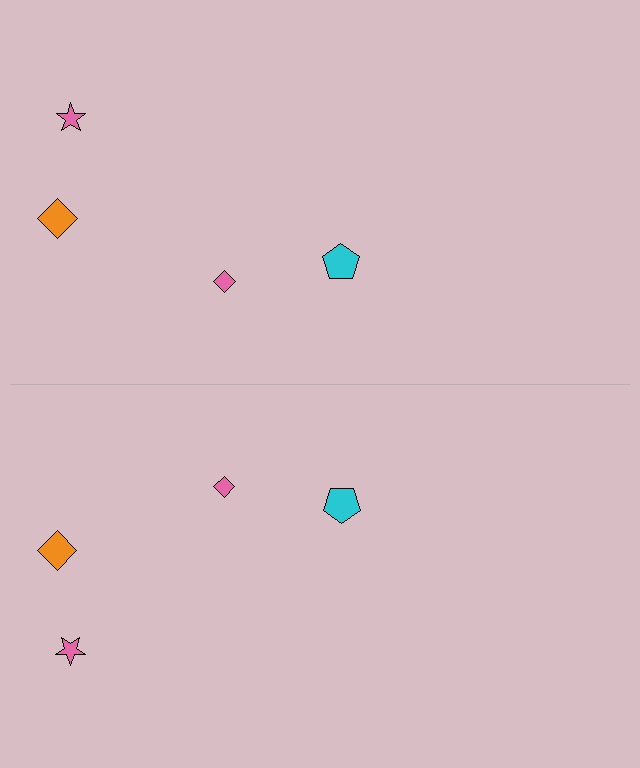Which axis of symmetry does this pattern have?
The pattern has a horizontal axis of symmetry running through the center of the image.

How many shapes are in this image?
There are 8 shapes in this image.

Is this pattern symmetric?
Yes, this pattern has bilateral (reflection) symmetry.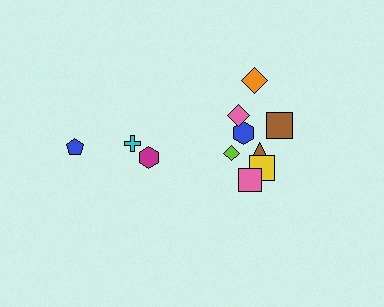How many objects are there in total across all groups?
There are 11 objects.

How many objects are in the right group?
There are 8 objects.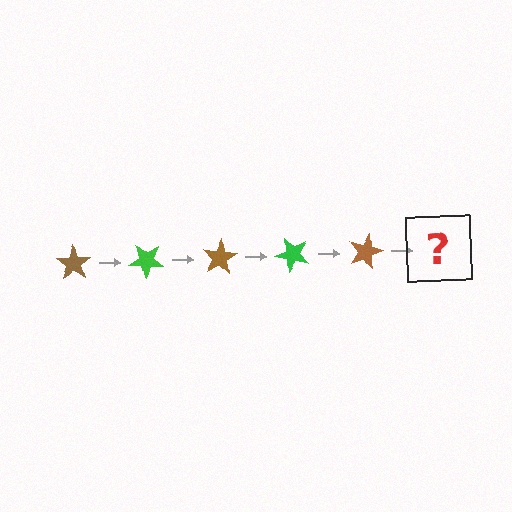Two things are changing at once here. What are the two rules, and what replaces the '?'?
The two rules are that it rotates 40 degrees each step and the color cycles through brown and green. The '?' should be a green star, rotated 200 degrees from the start.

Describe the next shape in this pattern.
It should be a green star, rotated 200 degrees from the start.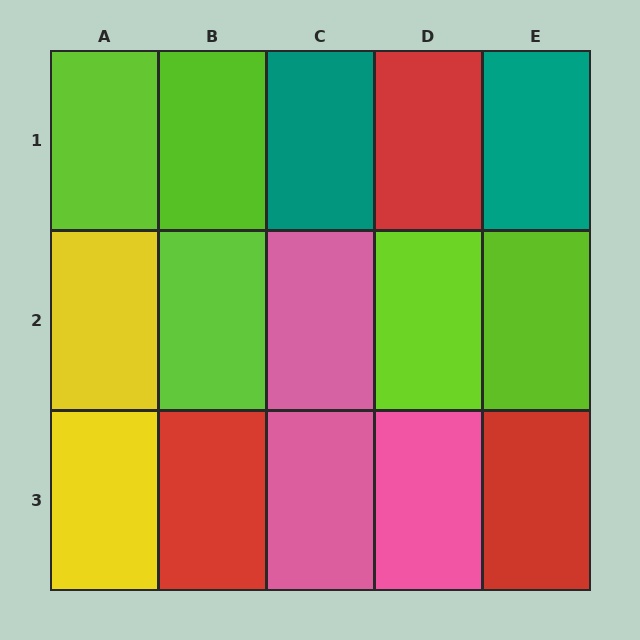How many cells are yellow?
2 cells are yellow.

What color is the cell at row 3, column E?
Red.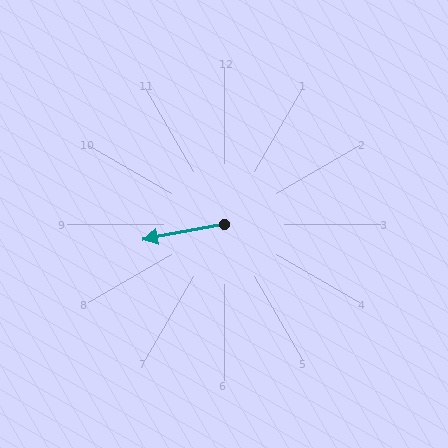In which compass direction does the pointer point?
West.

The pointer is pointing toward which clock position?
Roughly 9 o'clock.